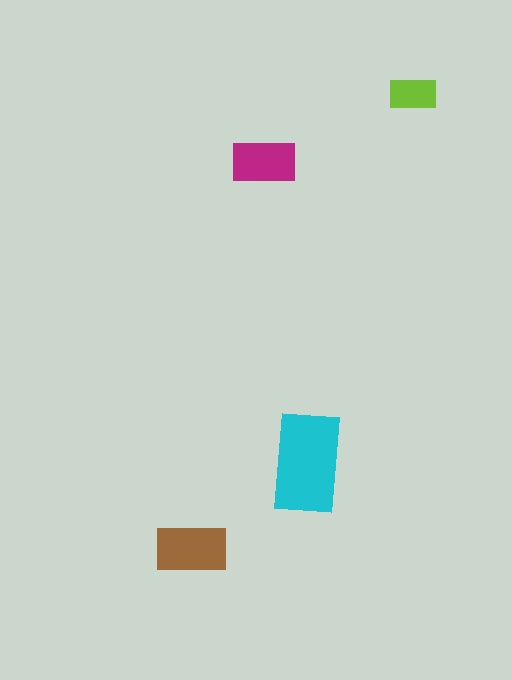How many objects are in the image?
There are 4 objects in the image.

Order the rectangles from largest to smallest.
the cyan one, the brown one, the magenta one, the lime one.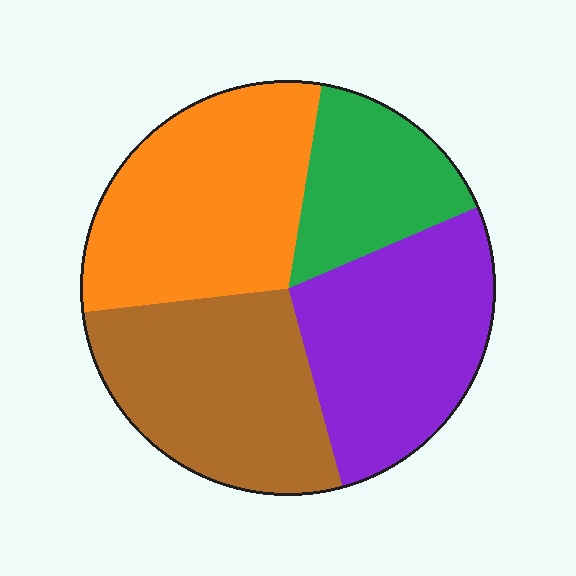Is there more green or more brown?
Brown.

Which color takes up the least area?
Green, at roughly 15%.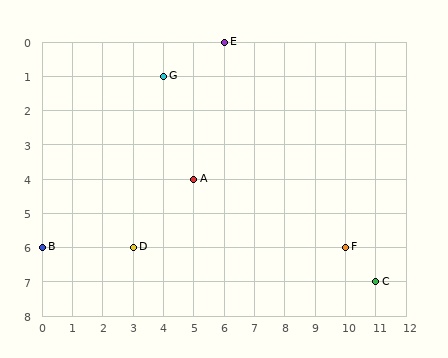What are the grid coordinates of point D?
Point D is at grid coordinates (3, 6).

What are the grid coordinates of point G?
Point G is at grid coordinates (4, 1).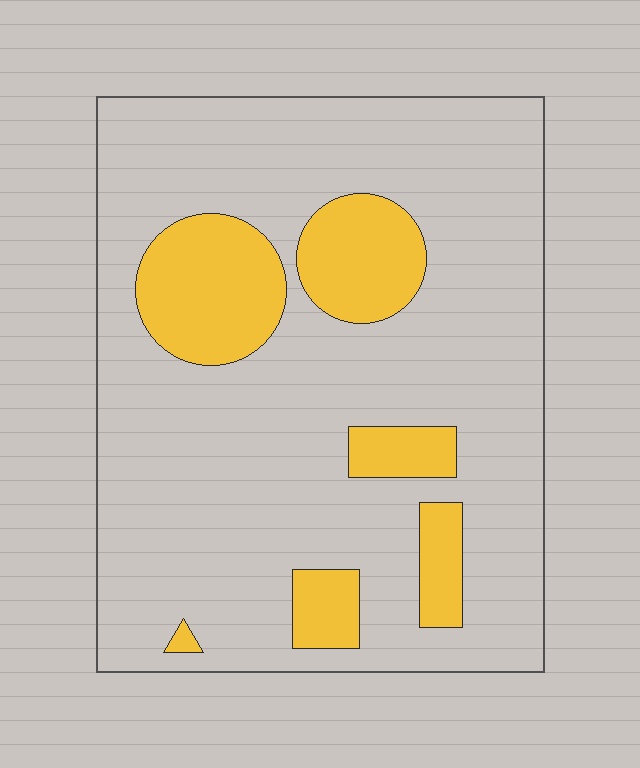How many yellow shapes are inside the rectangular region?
6.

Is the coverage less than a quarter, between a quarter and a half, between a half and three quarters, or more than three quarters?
Less than a quarter.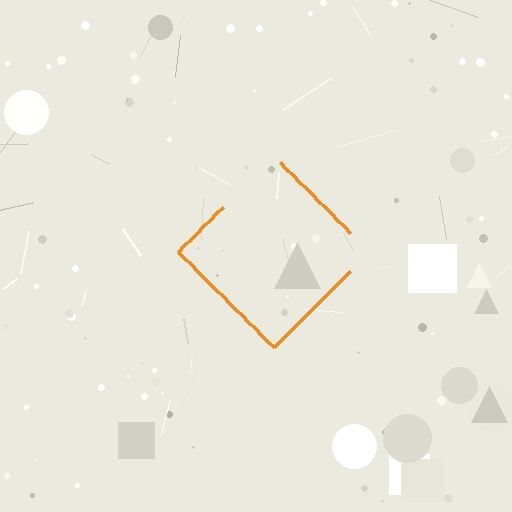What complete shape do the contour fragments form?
The contour fragments form a diamond.